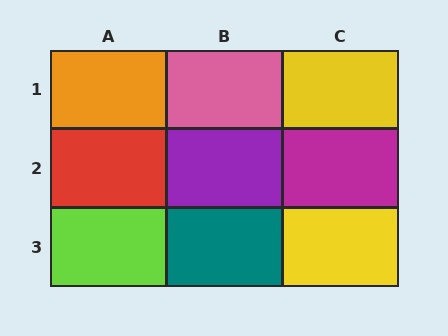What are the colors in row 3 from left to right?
Lime, teal, yellow.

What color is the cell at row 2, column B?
Purple.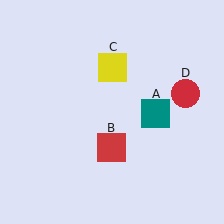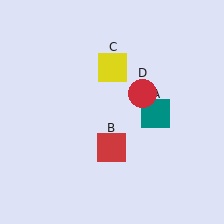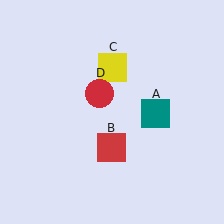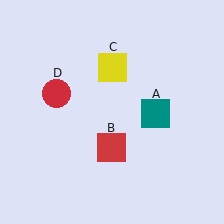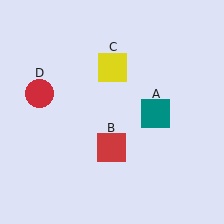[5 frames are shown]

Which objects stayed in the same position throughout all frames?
Teal square (object A) and red square (object B) and yellow square (object C) remained stationary.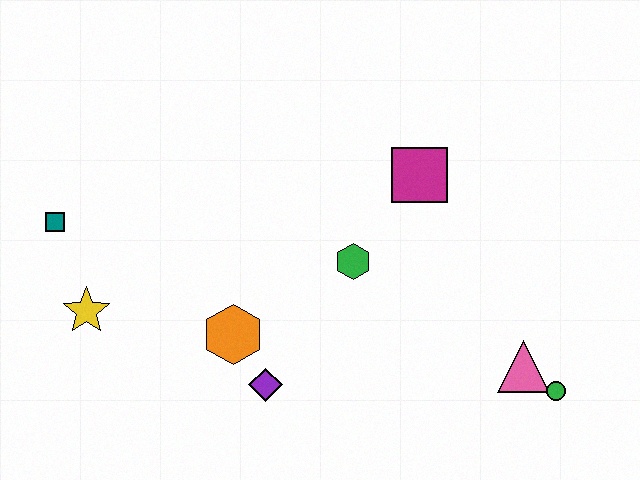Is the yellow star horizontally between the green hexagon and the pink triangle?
No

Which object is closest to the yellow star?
The teal square is closest to the yellow star.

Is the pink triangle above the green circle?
Yes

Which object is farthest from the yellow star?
The green circle is farthest from the yellow star.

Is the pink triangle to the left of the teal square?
No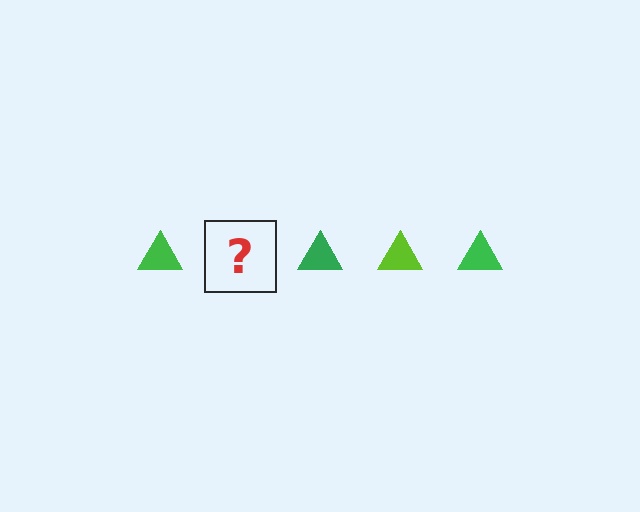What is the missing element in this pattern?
The missing element is a lime triangle.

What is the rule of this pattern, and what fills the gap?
The rule is that the pattern cycles through green, lime triangles. The gap should be filled with a lime triangle.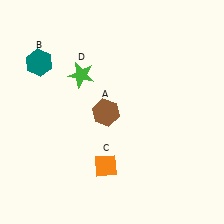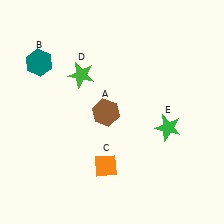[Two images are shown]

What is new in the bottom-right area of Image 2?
A green star (E) was added in the bottom-right area of Image 2.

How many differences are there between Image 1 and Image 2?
There is 1 difference between the two images.